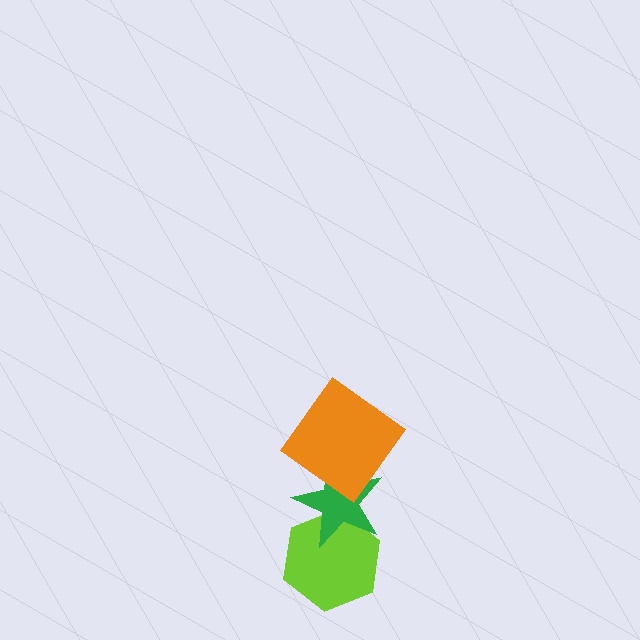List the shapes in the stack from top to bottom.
From top to bottom: the orange diamond, the green star, the lime hexagon.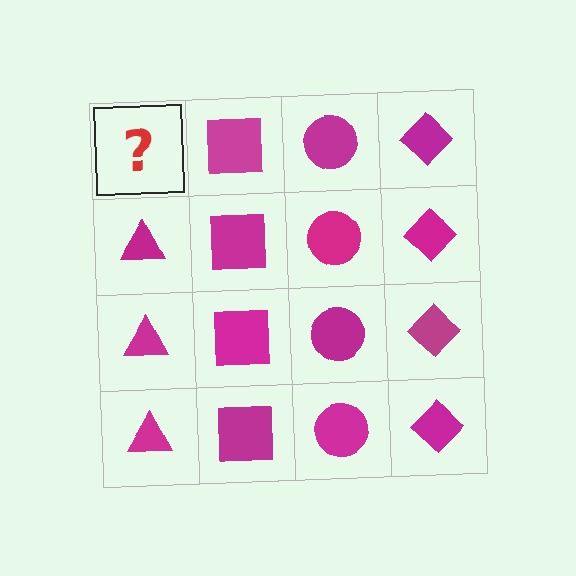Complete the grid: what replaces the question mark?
The question mark should be replaced with a magenta triangle.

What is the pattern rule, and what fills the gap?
The rule is that each column has a consistent shape. The gap should be filled with a magenta triangle.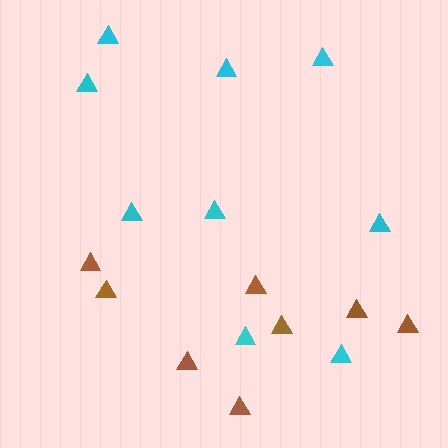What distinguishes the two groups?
There are 2 groups: one group of brown triangles (8) and one group of cyan triangles (9).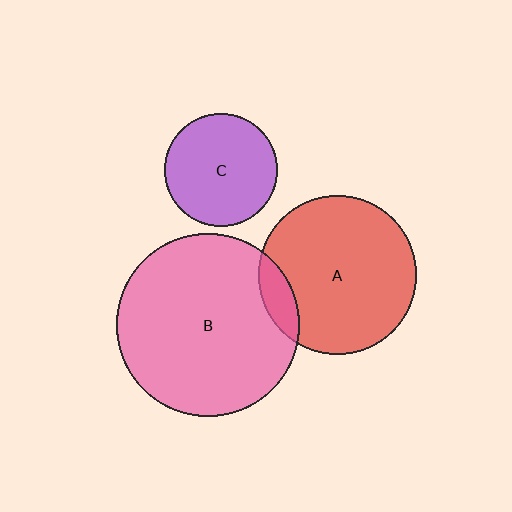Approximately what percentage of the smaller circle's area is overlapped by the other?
Approximately 10%.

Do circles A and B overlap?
Yes.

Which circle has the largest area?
Circle B (pink).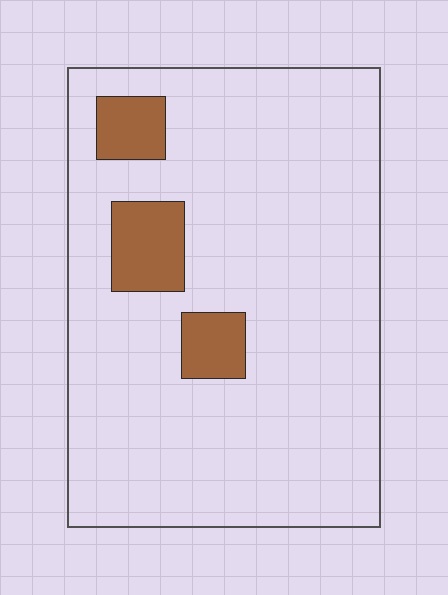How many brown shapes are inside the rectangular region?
3.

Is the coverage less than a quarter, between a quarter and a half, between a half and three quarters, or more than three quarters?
Less than a quarter.